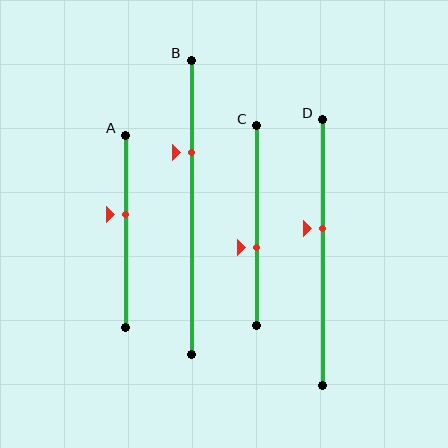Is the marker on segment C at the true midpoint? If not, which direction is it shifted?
No, the marker on segment C is shifted downward by about 11% of the segment length.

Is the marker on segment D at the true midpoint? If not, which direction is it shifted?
No, the marker on segment D is shifted upward by about 9% of the segment length.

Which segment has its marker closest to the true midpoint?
Segment A has its marker closest to the true midpoint.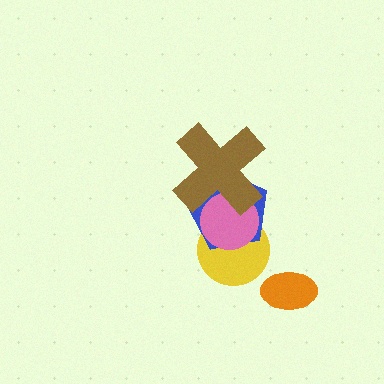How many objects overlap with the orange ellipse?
0 objects overlap with the orange ellipse.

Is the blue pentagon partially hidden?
Yes, it is partially covered by another shape.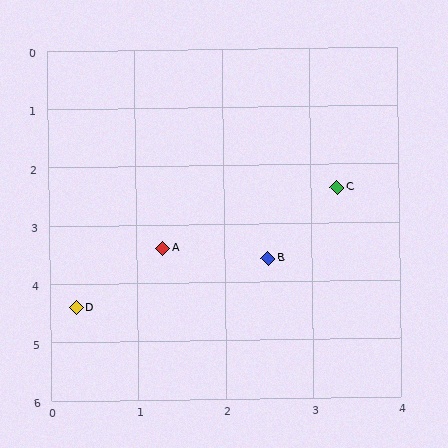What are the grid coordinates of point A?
Point A is at approximately (1.3, 3.4).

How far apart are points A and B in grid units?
Points A and B are about 1.2 grid units apart.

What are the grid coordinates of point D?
Point D is at approximately (0.3, 4.4).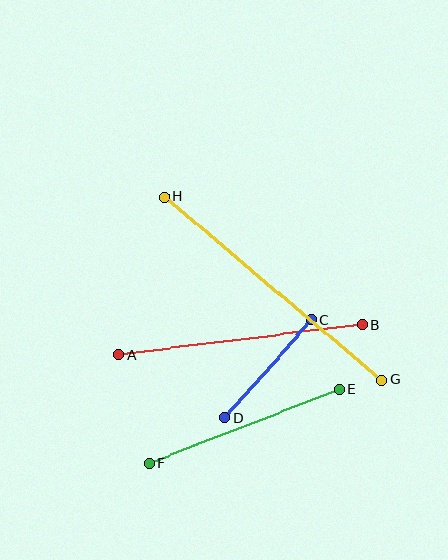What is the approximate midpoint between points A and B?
The midpoint is at approximately (240, 340) pixels.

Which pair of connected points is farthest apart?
Points G and H are farthest apart.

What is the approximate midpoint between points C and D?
The midpoint is at approximately (268, 369) pixels.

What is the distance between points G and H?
The distance is approximately 284 pixels.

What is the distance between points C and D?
The distance is approximately 131 pixels.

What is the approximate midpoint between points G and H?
The midpoint is at approximately (273, 288) pixels.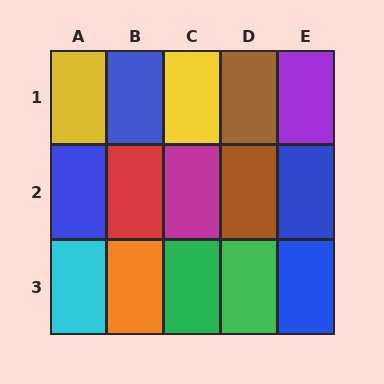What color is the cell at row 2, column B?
Red.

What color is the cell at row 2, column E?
Blue.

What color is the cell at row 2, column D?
Brown.